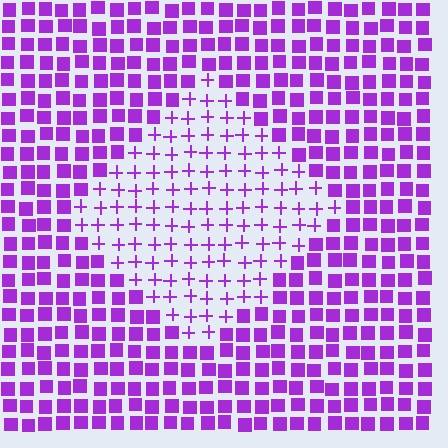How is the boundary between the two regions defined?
The boundary is defined by a change in element shape: plus signs inside vs. squares outside. All elements share the same color and spacing.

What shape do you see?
I see a diamond.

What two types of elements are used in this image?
The image uses plus signs inside the diamond region and squares outside it.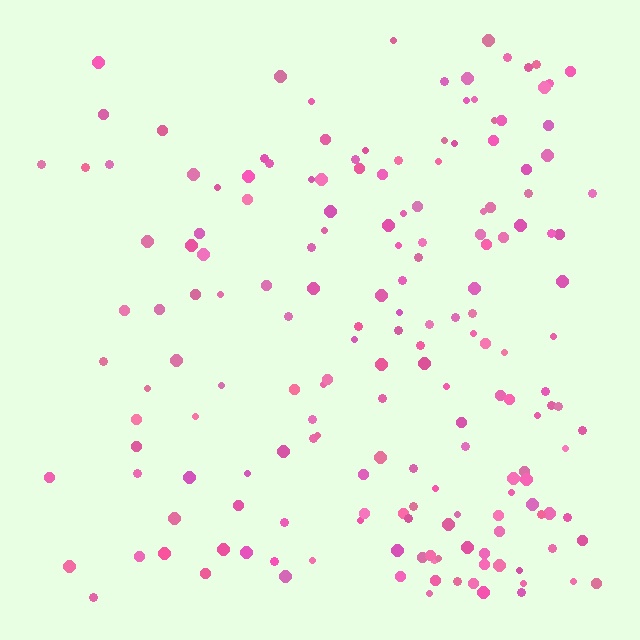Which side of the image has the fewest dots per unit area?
The left.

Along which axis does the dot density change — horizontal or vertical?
Horizontal.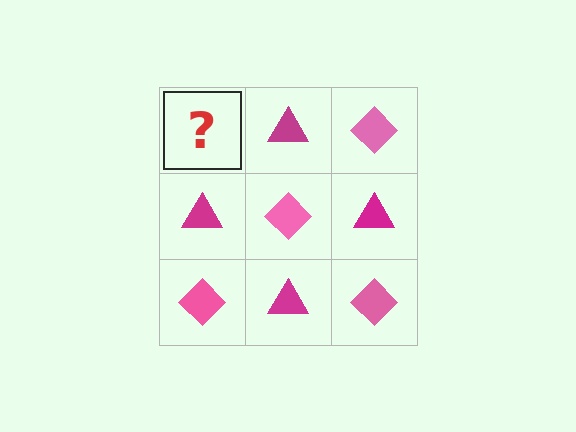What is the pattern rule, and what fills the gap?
The rule is that it alternates pink diamond and magenta triangle in a checkerboard pattern. The gap should be filled with a pink diamond.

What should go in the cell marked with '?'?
The missing cell should contain a pink diamond.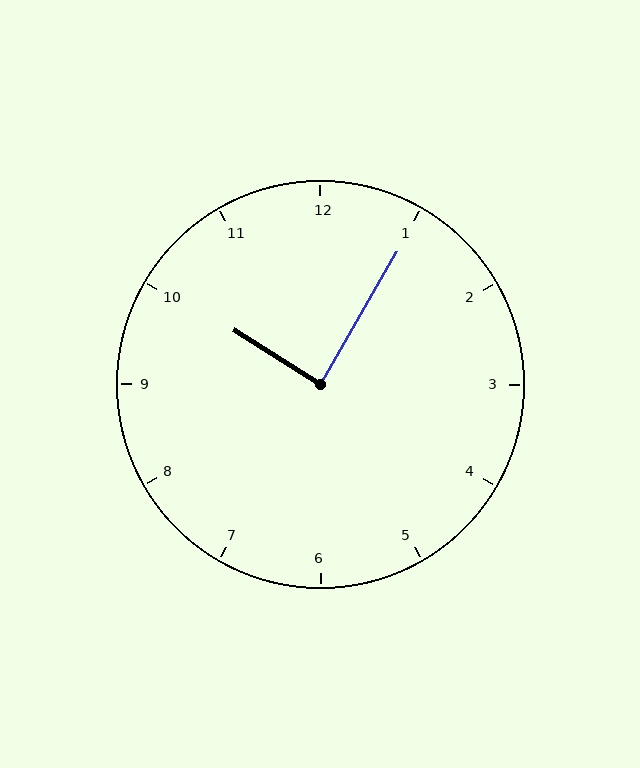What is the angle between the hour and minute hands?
Approximately 88 degrees.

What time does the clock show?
10:05.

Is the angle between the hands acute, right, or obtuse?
It is right.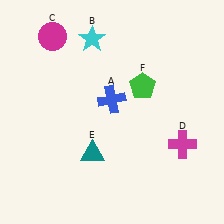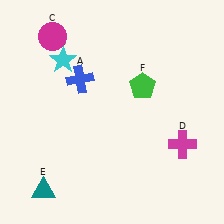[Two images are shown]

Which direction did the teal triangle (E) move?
The teal triangle (E) moved left.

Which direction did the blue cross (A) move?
The blue cross (A) moved left.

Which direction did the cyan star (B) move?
The cyan star (B) moved left.